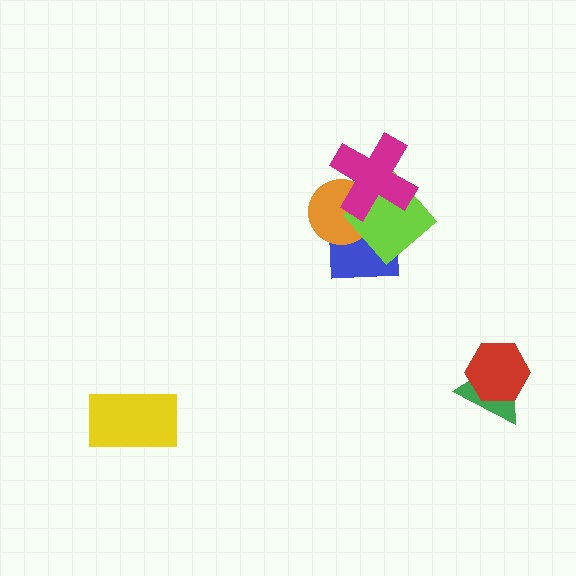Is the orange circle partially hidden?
Yes, it is partially covered by another shape.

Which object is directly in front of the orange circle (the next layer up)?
The lime diamond is directly in front of the orange circle.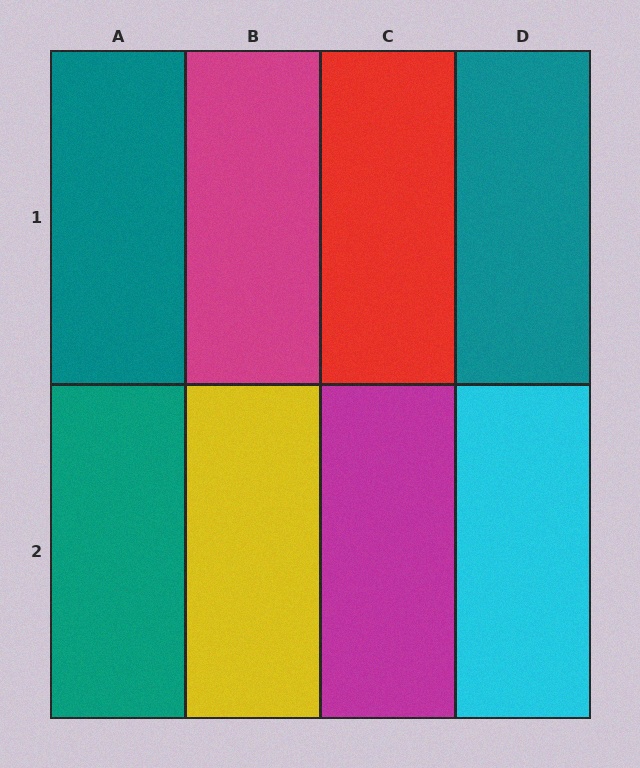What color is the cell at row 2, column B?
Yellow.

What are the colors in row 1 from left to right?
Teal, magenta, red, teal.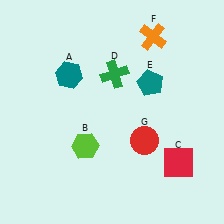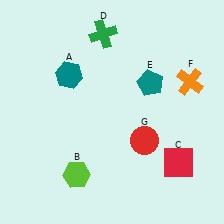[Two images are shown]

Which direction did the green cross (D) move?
The green cross (D) moved up.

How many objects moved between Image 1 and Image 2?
3 objects moved between the two images.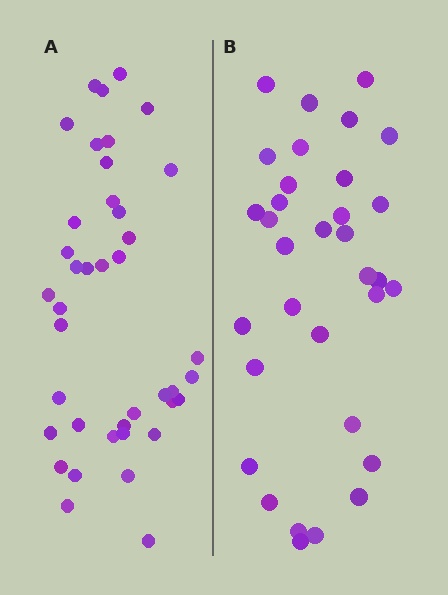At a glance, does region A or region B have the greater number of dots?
Region A (the left region) has more dots.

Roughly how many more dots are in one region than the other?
Region A has roughly 8 or so more dots than region B.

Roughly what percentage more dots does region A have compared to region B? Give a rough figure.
About 20% more.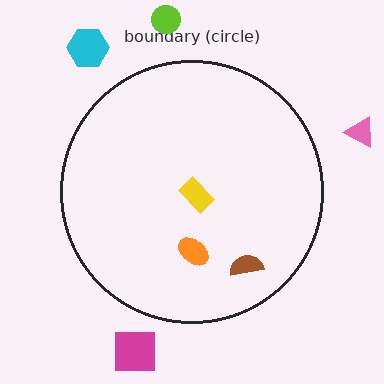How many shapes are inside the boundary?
3 inside, 4 outside.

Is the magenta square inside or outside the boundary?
Outside.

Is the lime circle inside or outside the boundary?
Outside.